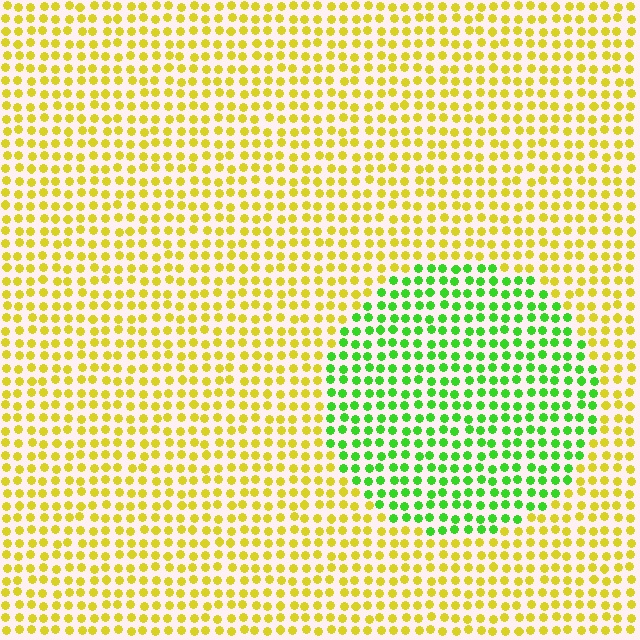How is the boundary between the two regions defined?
The boundary is defined purely by a slight shift in hue (about 56 degrees). Spacing, size, and orientation are identical on both sides.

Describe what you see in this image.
The image is filled with small yellow elements in a uniform arrangement. A circle-shaped region is visible where the elements are tinted to a slightly different hue, forming a subtle color boundary.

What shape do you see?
I see a circle.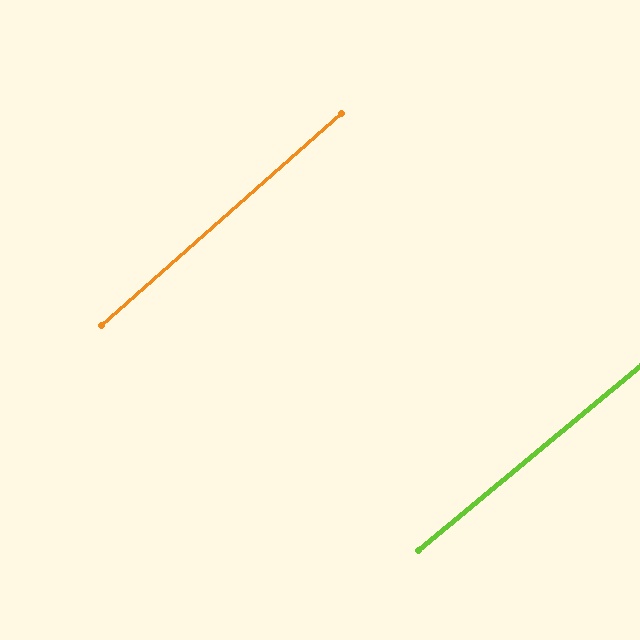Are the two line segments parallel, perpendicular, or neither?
Parallel — their directions differ by only 1.6°.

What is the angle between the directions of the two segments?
Approximately 2 degrees.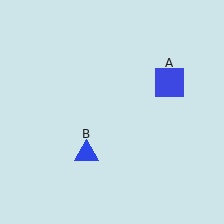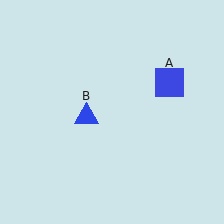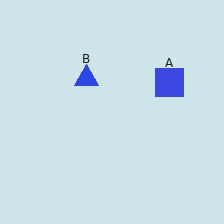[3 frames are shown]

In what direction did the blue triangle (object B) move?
The blue triangle (object B) moved up.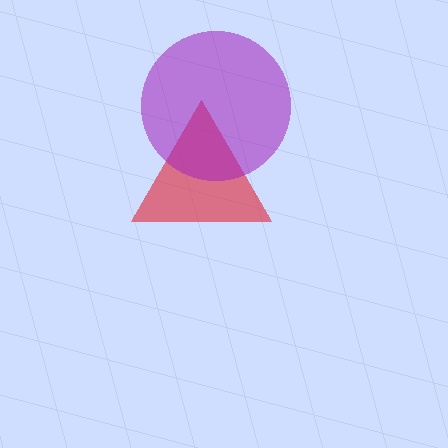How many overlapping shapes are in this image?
There are 2 overlapping shapes in the image.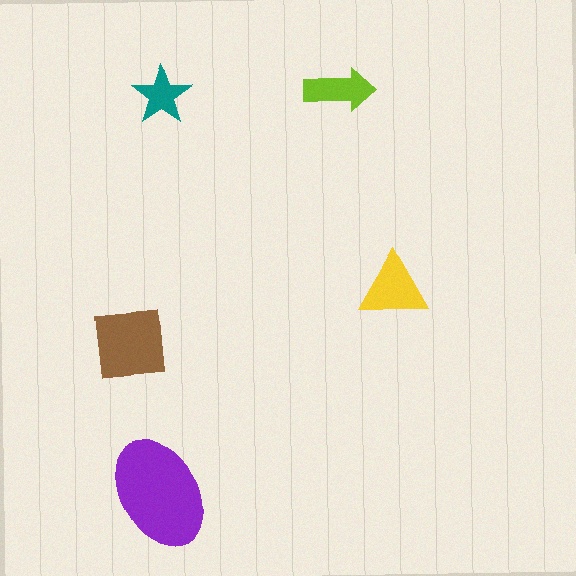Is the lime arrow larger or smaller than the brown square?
Smaller.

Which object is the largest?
The purple ellipse.